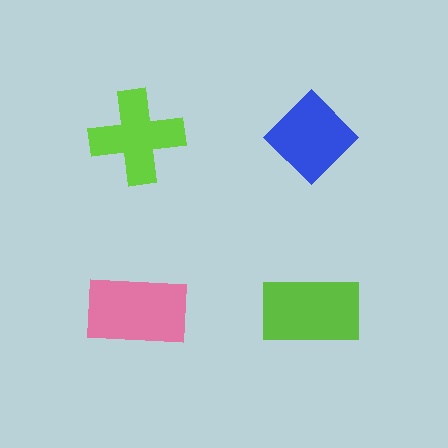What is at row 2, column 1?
A pink rectangle.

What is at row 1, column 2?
A blue diamond.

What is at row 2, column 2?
A lime rectangle.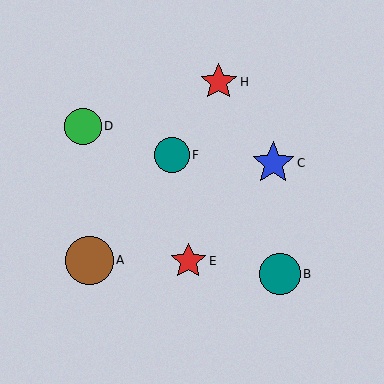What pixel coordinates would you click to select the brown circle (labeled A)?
Click at (89, 260) to select the brown circle A.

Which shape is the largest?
The brown circle (labeled A) is the largest.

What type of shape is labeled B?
Shape B is a teal circle.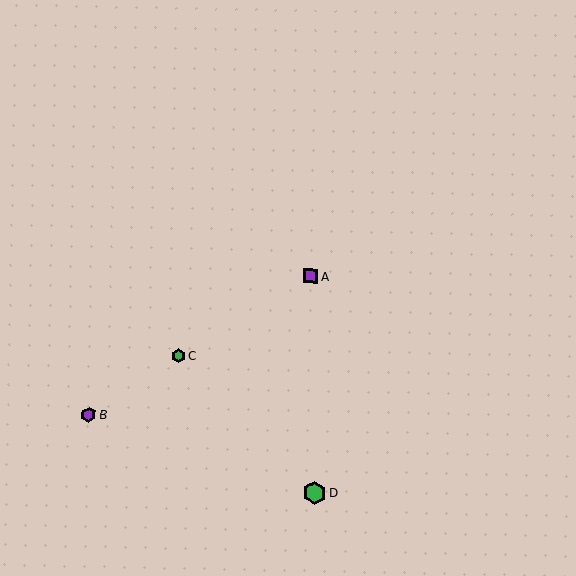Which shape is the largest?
The green hexagon (labeled D) is the largest.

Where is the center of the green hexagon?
The center of the green hexagon is at (315, 493).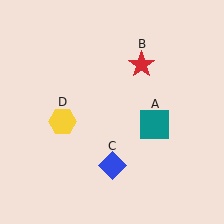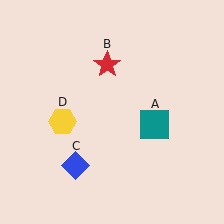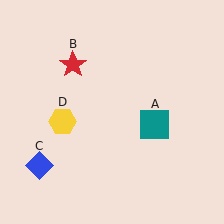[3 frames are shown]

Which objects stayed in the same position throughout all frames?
Teal square (object A) and yellow hexagon (object D) remained stationary.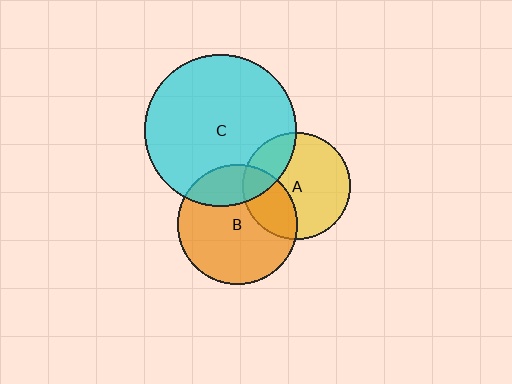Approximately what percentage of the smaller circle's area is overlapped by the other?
Approximately 30%.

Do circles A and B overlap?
Yes.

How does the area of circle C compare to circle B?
Approximately 1.6 times.